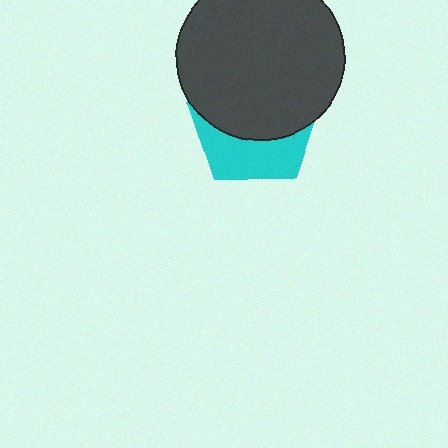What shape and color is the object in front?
The object in front is a dark gray circle.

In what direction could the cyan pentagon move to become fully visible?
The cyan pentagon could move down. That would shift it out from behind the dark gray circle entirely.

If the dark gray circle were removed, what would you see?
You would see the complete cyan pentagon.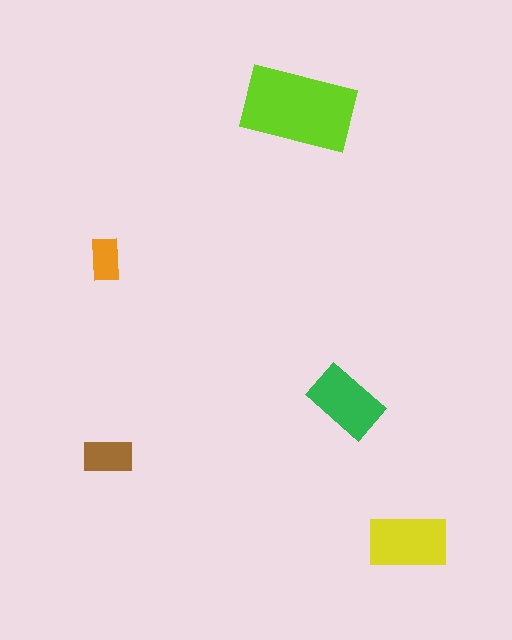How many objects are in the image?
There are 5 objects in the image.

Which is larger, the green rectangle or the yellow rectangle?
The yellow one.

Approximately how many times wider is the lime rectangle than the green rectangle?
About 1.5 times wider.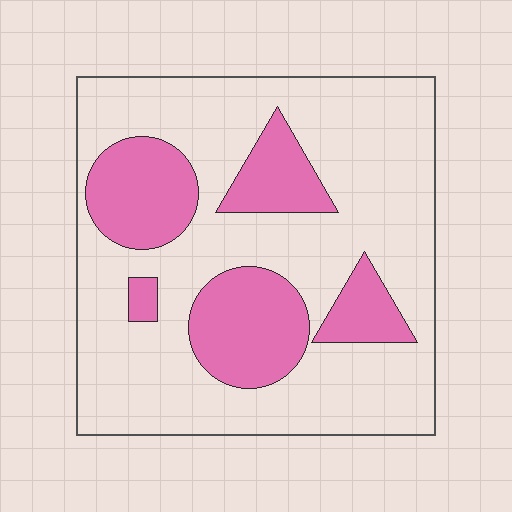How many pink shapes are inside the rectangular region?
5.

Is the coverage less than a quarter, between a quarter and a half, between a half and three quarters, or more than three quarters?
Between a quarter and a half.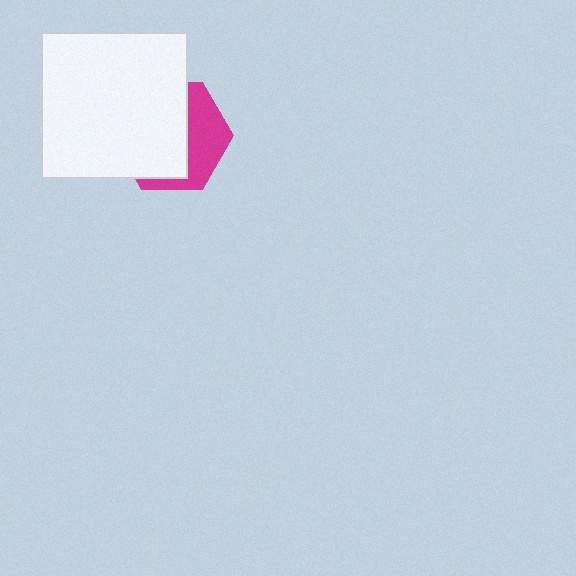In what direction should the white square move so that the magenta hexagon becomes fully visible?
The white square should move left. That is the shortest direction to clear the overlap and leave the magenta hexagon fully visible.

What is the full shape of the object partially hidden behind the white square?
The partially hidden object is a magenta hexagon.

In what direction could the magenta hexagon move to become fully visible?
The magenta hexagon could move right. That would shift it out from behind the white square entirely.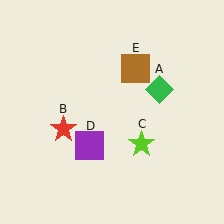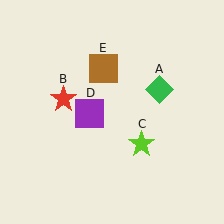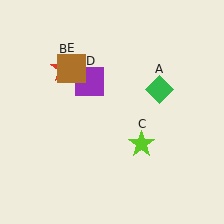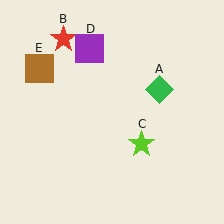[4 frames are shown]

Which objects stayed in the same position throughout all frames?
Green diamond (object A) and lime star (object C) remained stationary.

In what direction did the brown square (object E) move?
The brown square (object E) moved left.